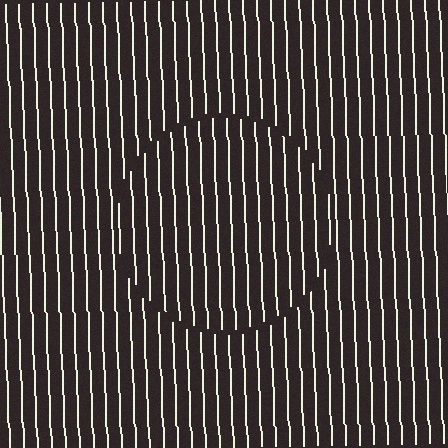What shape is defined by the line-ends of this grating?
An illusory circle. The interior of the shape contains the same grating, shifted by half a period — the contour is defined by the phase discontinuity where line-ends from the inner and outer gratings abut.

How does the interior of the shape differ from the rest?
The interior of the shape contains the same grating, shifted by half a period — the contour is defined by the phase discontinuity where line-ends from the inner and outer gratings abut.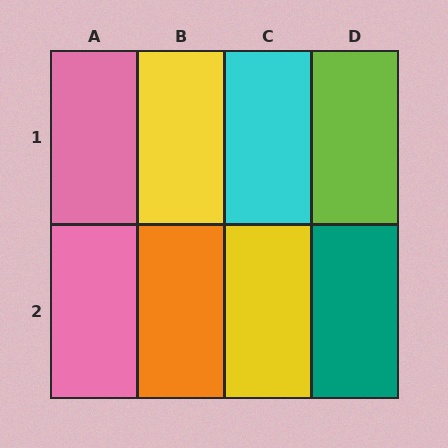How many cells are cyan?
1 cell is cyan.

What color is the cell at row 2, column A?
Pink.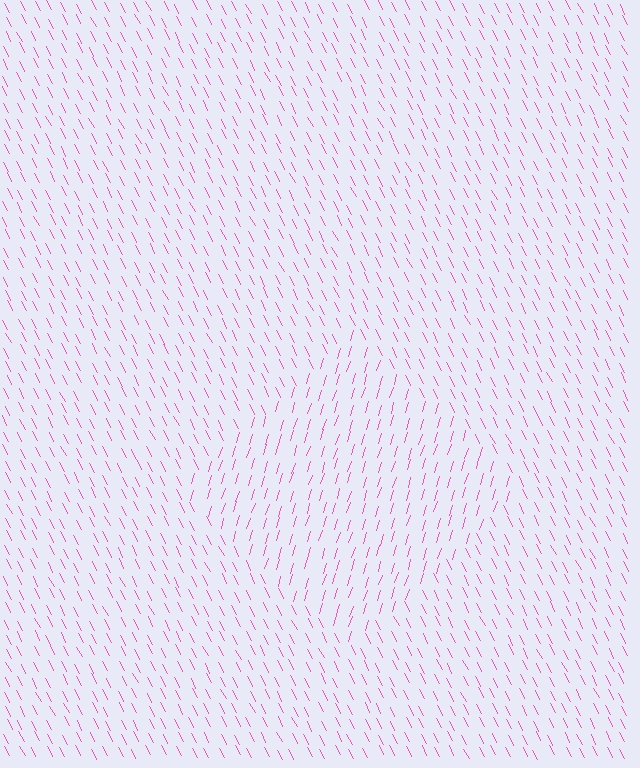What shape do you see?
I see a diamond.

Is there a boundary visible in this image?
Yes, there is a texture boundary formed by a change in line orientation.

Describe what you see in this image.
The image is filled with small pink line segments. A diamond region in the image has lines oriented differently from the surrounding lines, creating a visible texture boundary.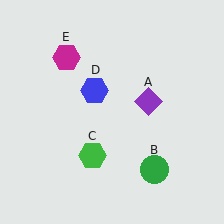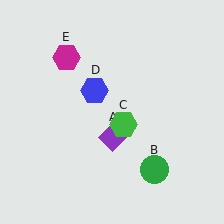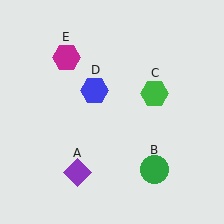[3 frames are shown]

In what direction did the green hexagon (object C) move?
The green hexagon (object C) moved up and to the right.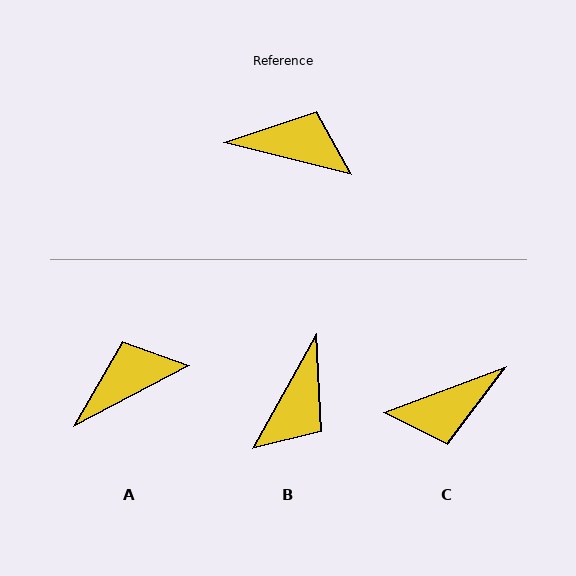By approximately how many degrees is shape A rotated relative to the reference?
Approximately 41 degrees counter-clockwise.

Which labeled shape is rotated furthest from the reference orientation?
C, about 146 degrees away.